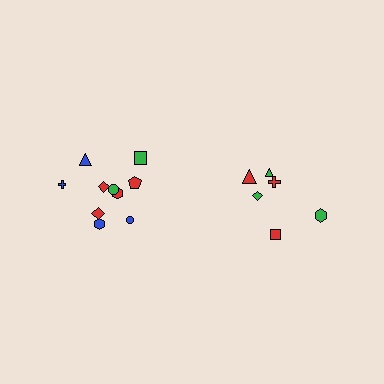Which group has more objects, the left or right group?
The left group.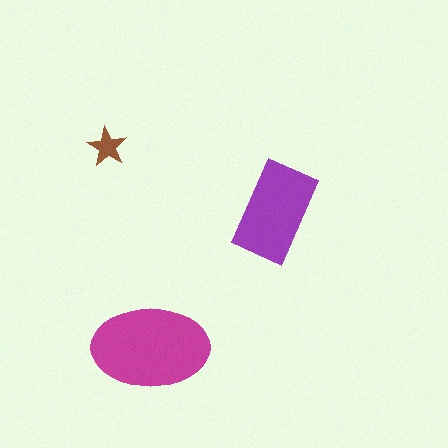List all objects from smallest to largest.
The brown star, the purple rectangle, the magenta ellipse.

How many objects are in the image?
There are 3 objects in the image.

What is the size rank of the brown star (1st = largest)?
3rd.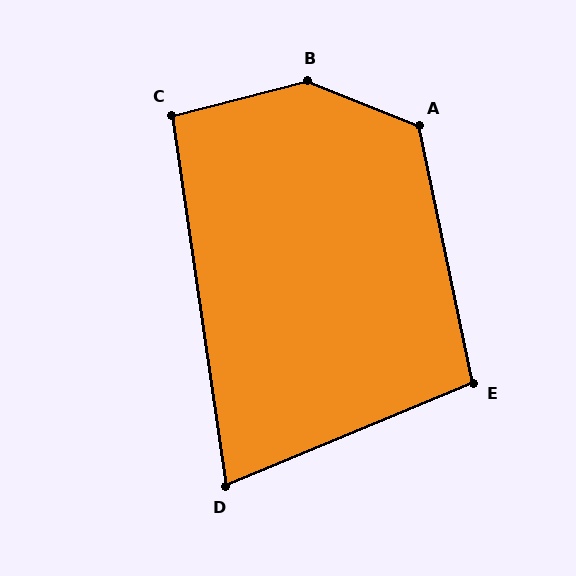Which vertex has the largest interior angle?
B, at approximately 143 degrees.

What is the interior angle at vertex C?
Approximately 96 degrees (obtuse).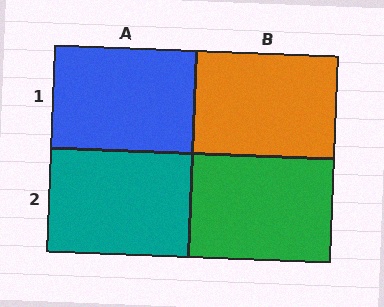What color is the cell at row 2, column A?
Teal.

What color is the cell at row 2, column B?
Green.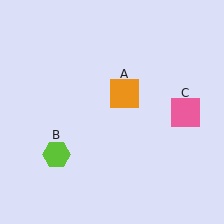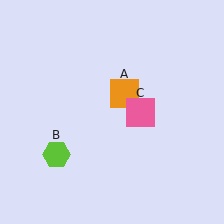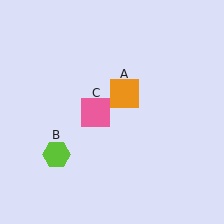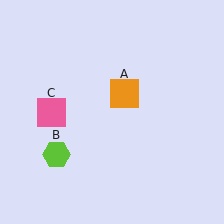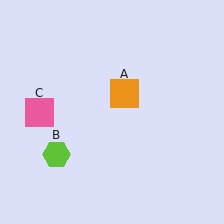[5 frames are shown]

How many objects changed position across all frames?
1 object changed position: pink square (object C).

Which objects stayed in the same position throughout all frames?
Orange square (object A) and lime hexagon (object B) remained stationary.